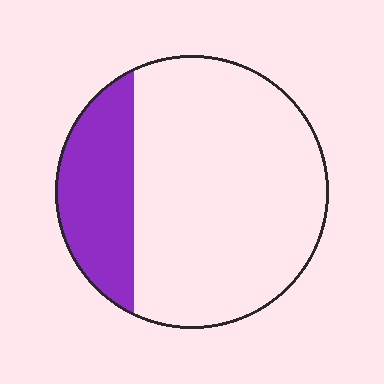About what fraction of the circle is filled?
About one quarter (1/4).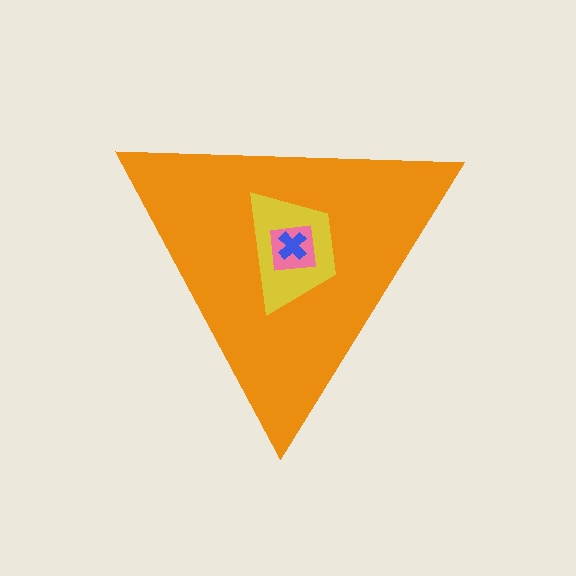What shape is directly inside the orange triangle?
The yellow trapezoid.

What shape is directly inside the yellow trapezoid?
The pink square.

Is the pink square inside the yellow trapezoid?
Yes.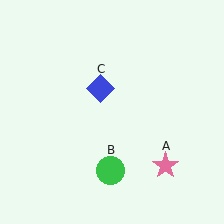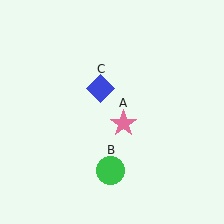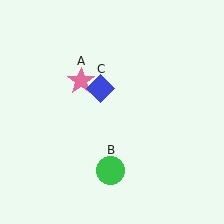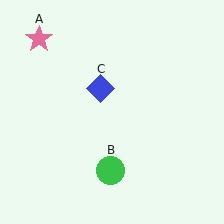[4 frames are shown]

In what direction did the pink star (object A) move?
The pink star (object A) moved up and to the left.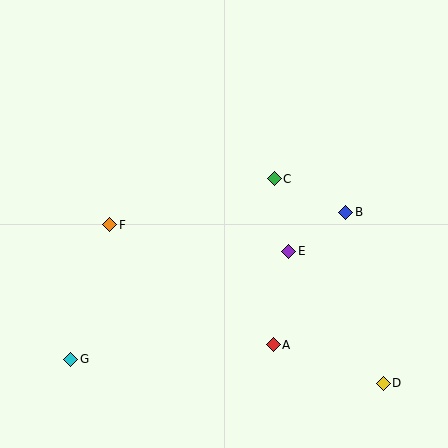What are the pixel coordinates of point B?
Point B is at (346, 212).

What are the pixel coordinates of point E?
Point E is at (289, 251).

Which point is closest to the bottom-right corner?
Point D is closest to the bottom-right corner.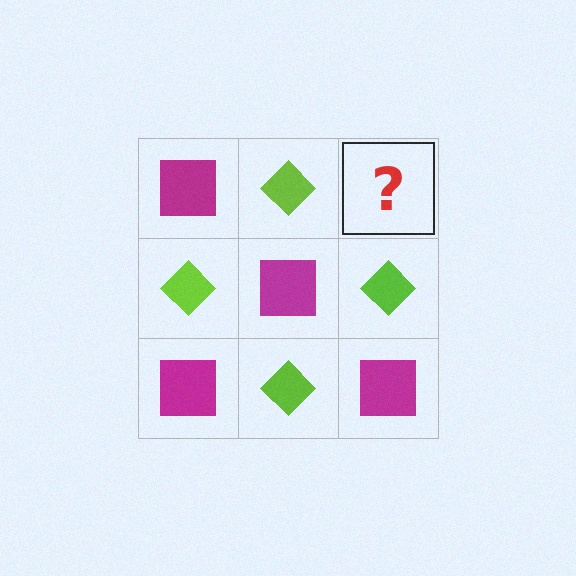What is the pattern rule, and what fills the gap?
The rule is that it alternates magenta square and lime diamond in a checkerboard pattern. The gap should be filled with a magenta square.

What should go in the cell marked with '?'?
The missing cell should contain a magenta square.